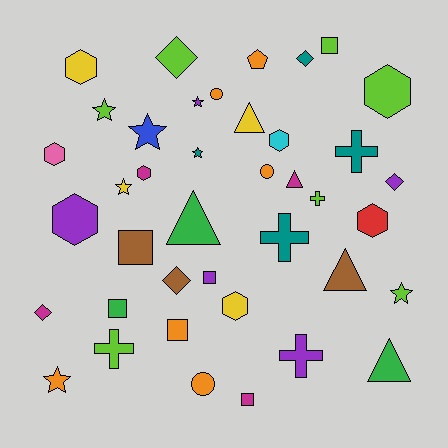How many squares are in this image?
There are 6 squares.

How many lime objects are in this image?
There are 7 lime objects.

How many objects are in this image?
There are 40 objects.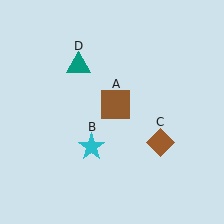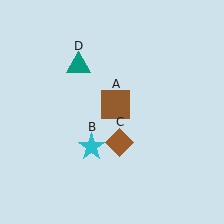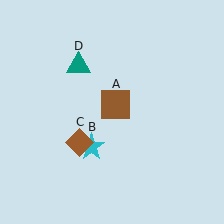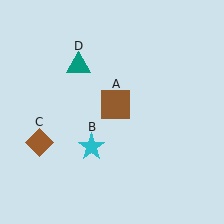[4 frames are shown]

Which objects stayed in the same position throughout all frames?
Brown square (object A) and cyan star (object B) and teal triangle (object D) remained stationary.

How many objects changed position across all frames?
1 object changed position: brown diamond (object C).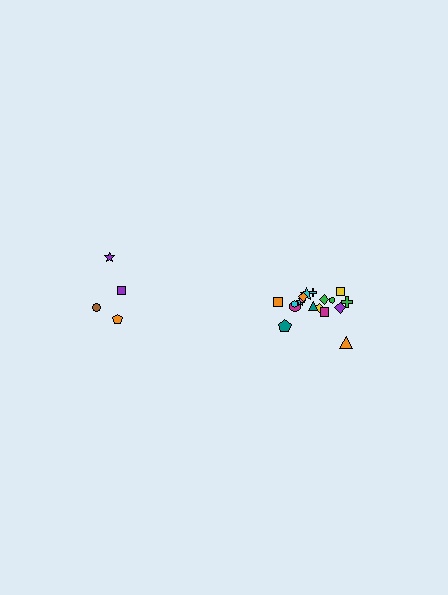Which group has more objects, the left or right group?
The right group.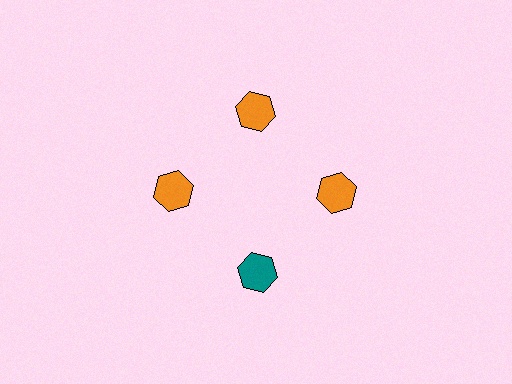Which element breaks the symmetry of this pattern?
The teal hexagon at roughly the 6 o'clock position breaks the symmetry. All other shapes are orange hexagons.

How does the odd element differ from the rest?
It has a different color: teal instead of orange.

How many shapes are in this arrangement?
There are 4 shapes arranged in a ring pattern.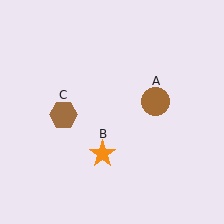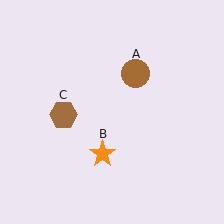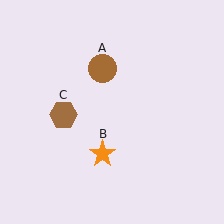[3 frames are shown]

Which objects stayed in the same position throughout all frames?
Orange star (object B) and brown hexagon (object C) remained stationary.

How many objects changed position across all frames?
1 object changed position: brown circle (object A).